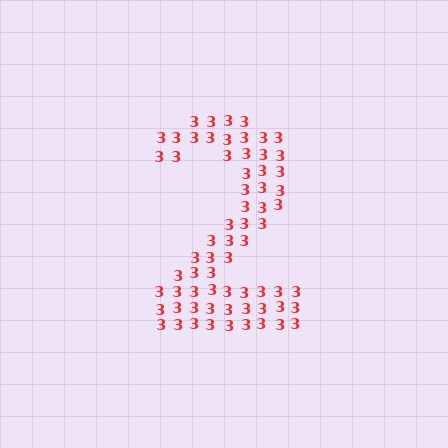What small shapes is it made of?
It is made of small digit 3's.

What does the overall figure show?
The overall figure shows the digit 2.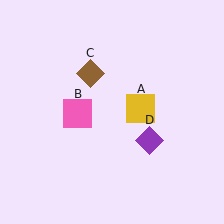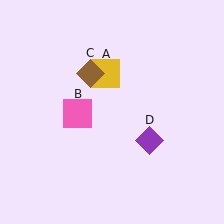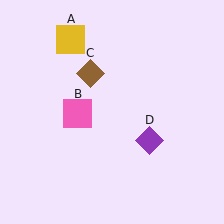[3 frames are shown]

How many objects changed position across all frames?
1 object changed position: yellow square (object A).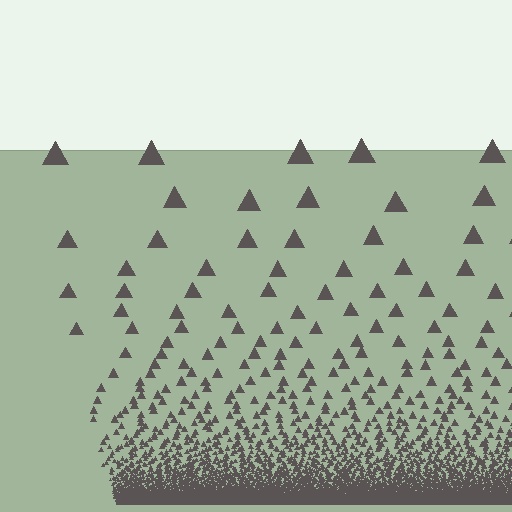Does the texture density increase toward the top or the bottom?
Density increases toward the bottom.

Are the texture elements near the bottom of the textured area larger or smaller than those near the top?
Smaller. The gradient is inverted — elements near the bottom are smaller and denser.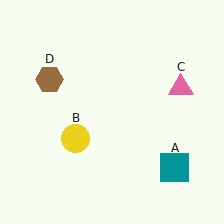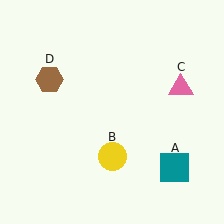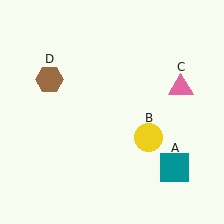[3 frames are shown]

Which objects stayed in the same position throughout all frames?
Teal square (object A) and pink triangle (object C) and brown hexagon (object D) remained stationary.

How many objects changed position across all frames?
1 object changed position: yellow circle (object B).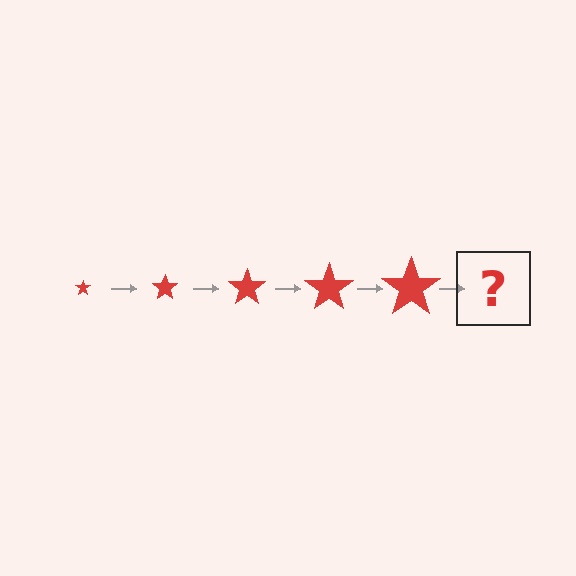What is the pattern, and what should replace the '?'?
The pattern is that the star gets progressively larger each step. The '?' should be a red star, larger than the previous one.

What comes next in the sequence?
The next element should be a red star, larger than the previous one.